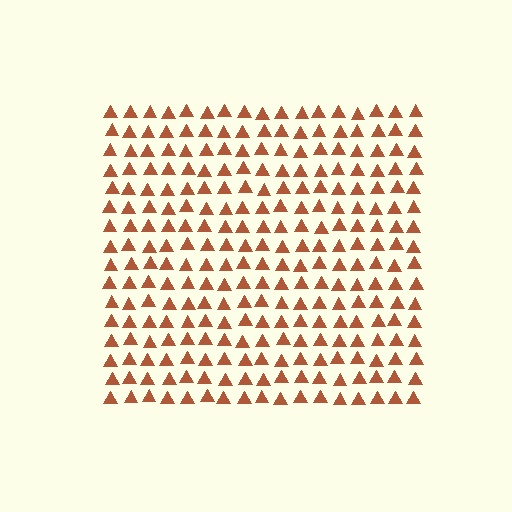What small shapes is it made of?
It is made of small triangles.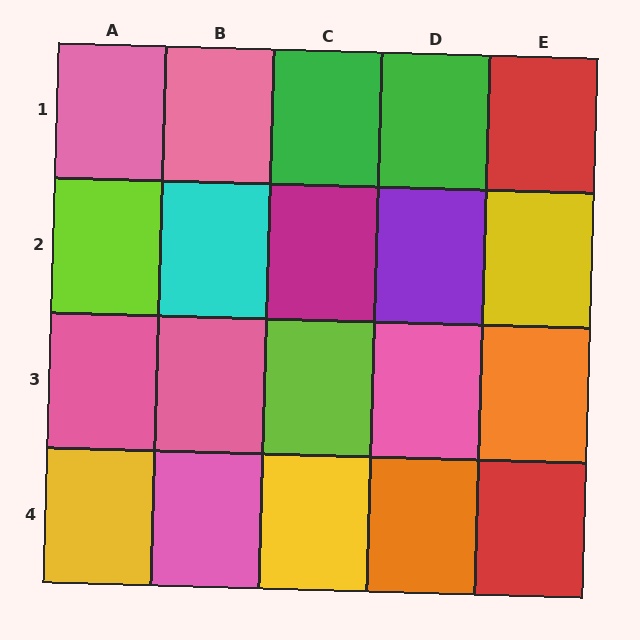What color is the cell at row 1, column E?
Red.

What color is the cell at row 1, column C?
Green.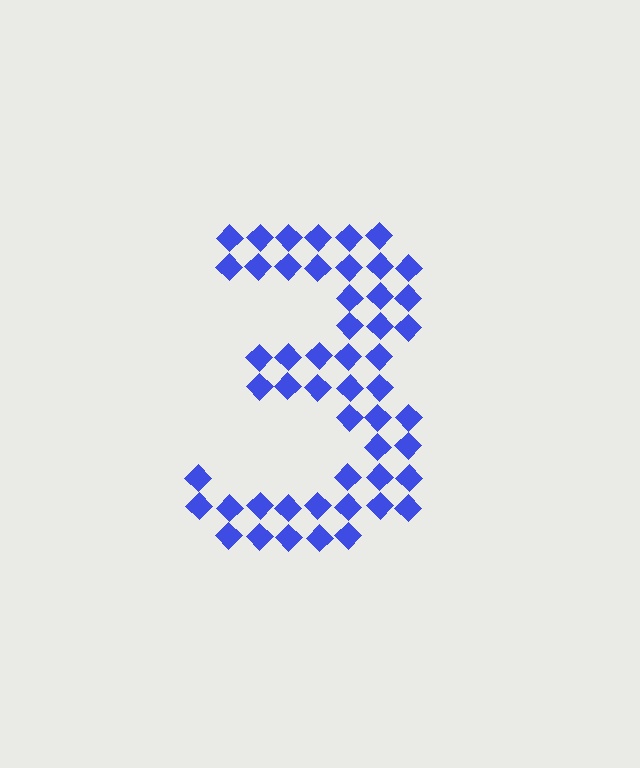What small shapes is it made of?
It is made of small diamonds.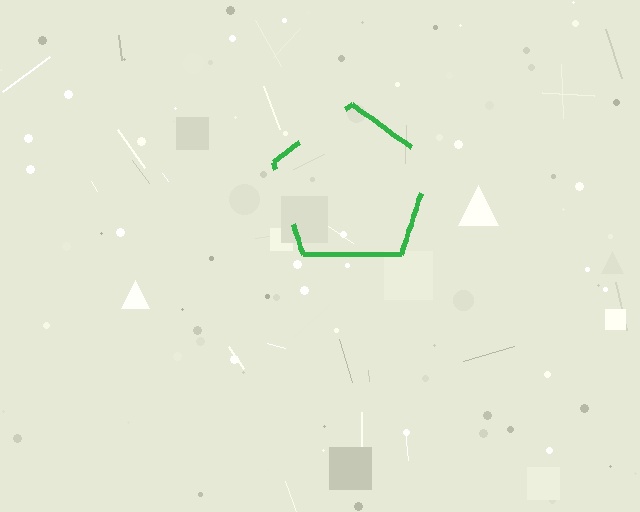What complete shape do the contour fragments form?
The contour fragments form a pentagon.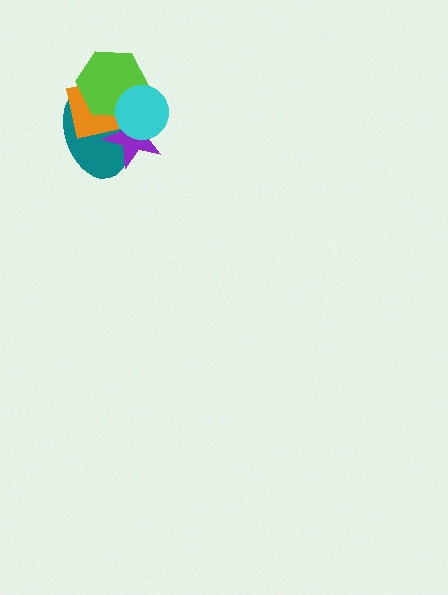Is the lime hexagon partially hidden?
Yes, it is partially covered by another shape.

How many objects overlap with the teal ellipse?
4 objects overlap with the teal ellipse.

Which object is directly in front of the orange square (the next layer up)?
The purple star is directly in front of the orange square.